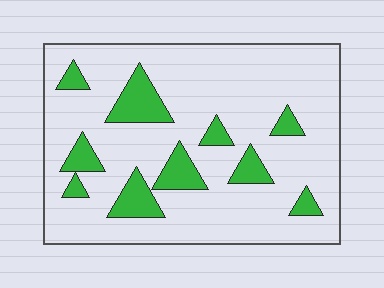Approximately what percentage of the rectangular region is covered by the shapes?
Approximately 15%.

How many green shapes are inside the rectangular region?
10.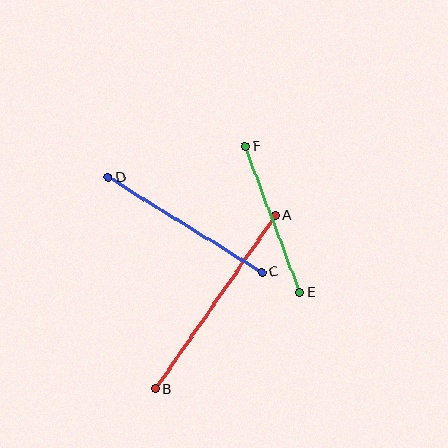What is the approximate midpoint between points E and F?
The midpoint is at approximately (273, 220) pixels.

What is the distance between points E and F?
The distance is approximately 155 pixels.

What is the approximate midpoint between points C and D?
The midpoint is at approximately (185, 225) pixels.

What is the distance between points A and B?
The distance is approximately 211 pixels.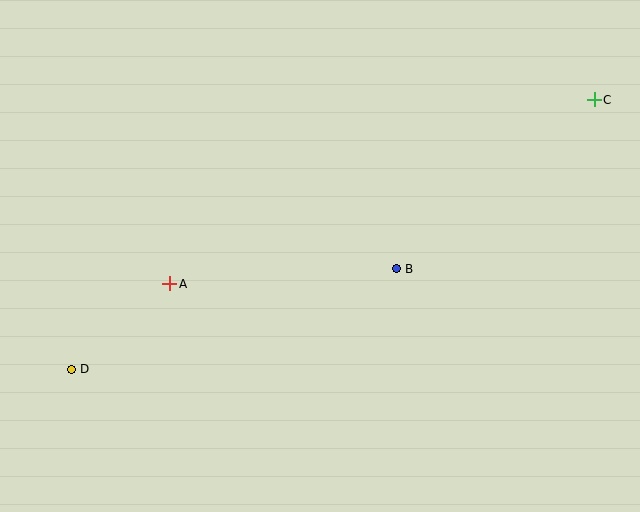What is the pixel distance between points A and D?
The distance between A and D is 130 pixels.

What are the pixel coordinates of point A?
Point A is at (170, 284).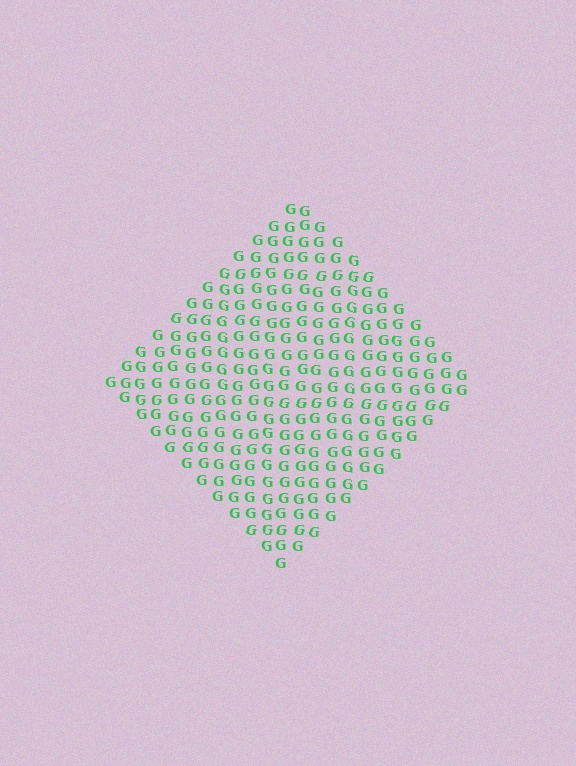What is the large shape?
The large shape is a diamond.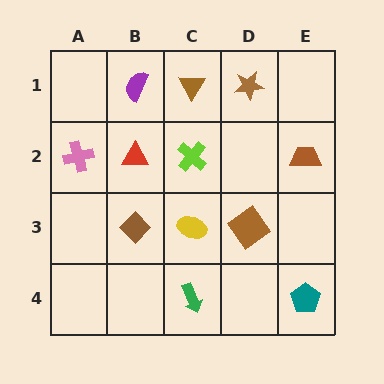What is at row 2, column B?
A red triangle.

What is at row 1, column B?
A purple semicircle.